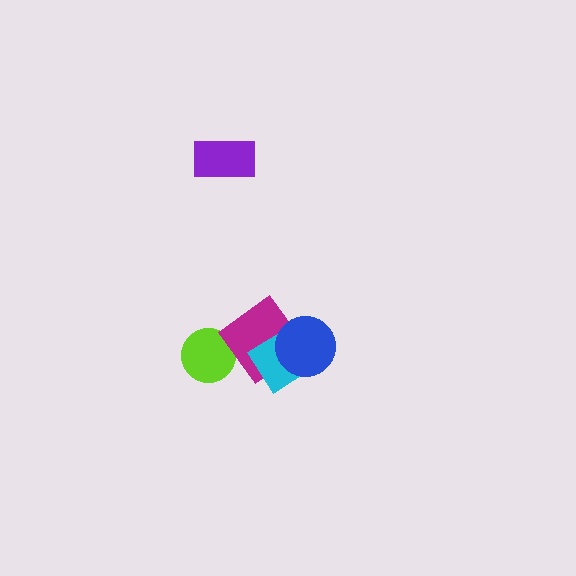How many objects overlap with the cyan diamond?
2 objects overlap with the cyan diamond.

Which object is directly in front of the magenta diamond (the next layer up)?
The cyan diamond is directly in front of the magenta diamond.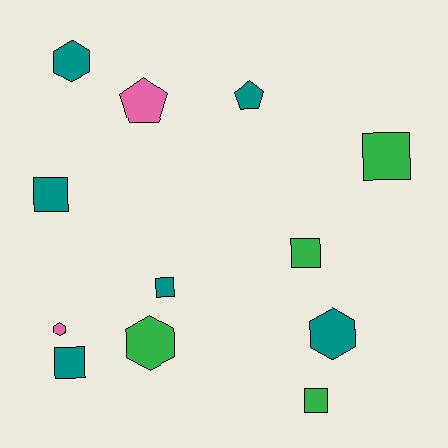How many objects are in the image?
There are 12 objects.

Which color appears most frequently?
Teal, with 6 objects.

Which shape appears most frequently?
Square, with 6 objects.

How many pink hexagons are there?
There is 1 pink hexagon.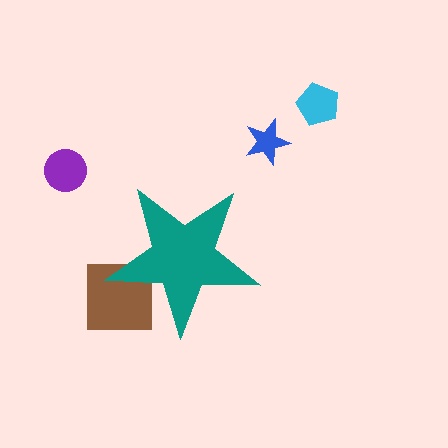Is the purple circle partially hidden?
No, the purple circle is fully visible.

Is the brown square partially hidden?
Yes, the brown square is partially hidden behind the teal star.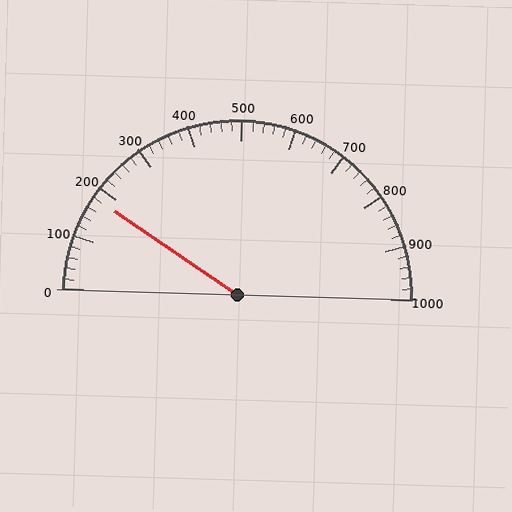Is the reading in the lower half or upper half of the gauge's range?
The reading is in the lower half of the range (0 to 1000).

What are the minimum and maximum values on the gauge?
The gauge ranges from 0 to 1000.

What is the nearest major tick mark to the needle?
The nearest major tick mark is 200.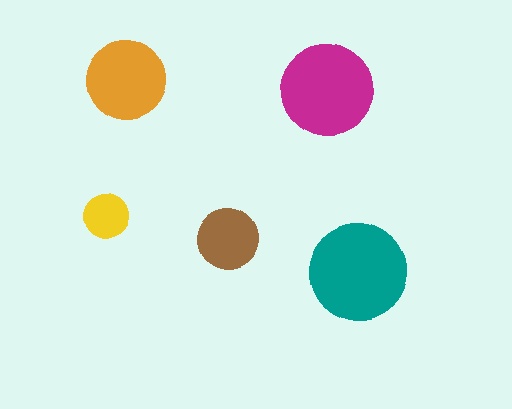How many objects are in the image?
There are 5 objects in the image.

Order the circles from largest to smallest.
the teal one, the magenta one, the orange one, the brown one, the yellow one.